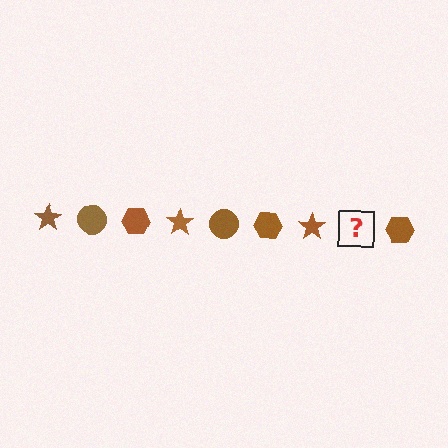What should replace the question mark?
The question mark should be replaced with a brown circle.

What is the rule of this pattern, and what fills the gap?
The rule is that the pattern cycles through star, circle, hexagon shapes in brown. The gap should be filled with a brown circle.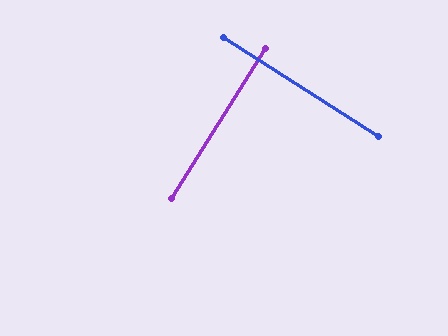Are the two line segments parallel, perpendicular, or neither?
Perpendicular — they meet at approximately 89°.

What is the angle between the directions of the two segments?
Approximately 89 degrees.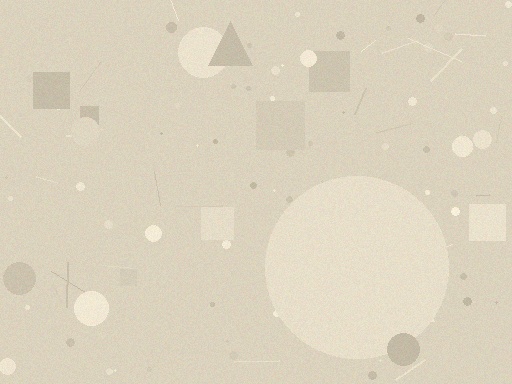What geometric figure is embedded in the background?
A circle is embedded in the background.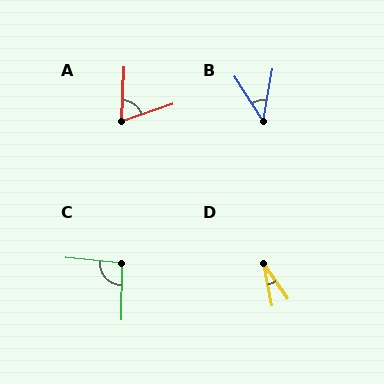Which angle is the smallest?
D, at approximately 24 degrees.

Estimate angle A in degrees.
Approximately 69 degrees.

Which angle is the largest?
C, at approximately 95 degrees.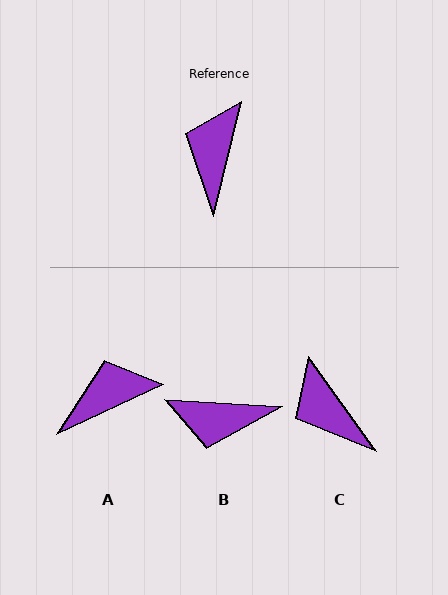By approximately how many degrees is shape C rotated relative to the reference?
Approximately 49 degrees counter-clockwise.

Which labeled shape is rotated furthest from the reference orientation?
B, about 100 degrees away.